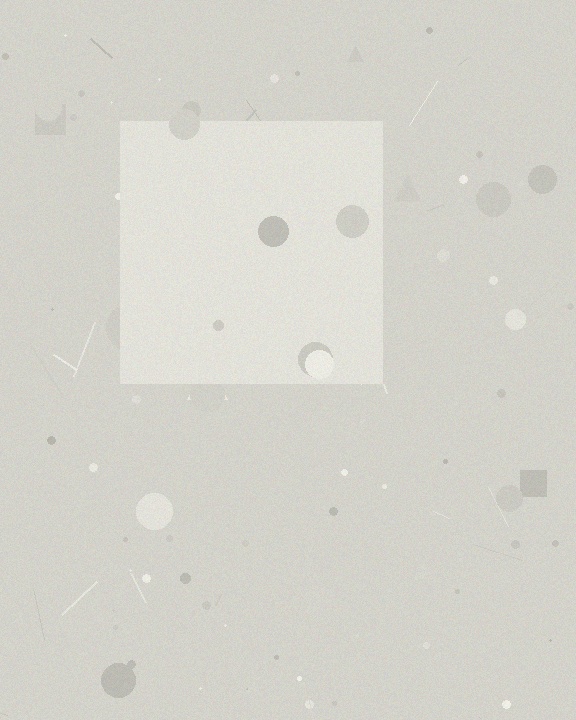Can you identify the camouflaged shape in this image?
The camouflaged shape is a square.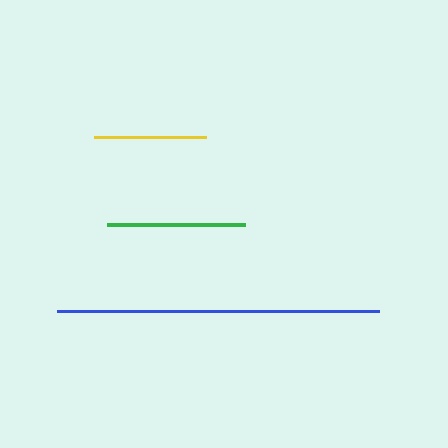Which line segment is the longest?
The blue line is the longest at approximately 322 pixels.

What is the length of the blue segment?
The blue segment is approximately 322 pixels long.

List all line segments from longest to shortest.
From longest to shortest: blue, green, yellow.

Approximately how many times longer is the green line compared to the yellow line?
The green line is approximately 1.2 times the length of the yellow line.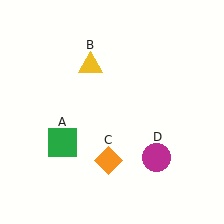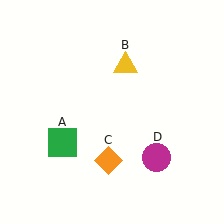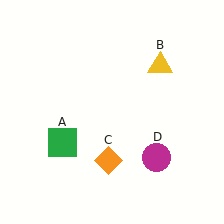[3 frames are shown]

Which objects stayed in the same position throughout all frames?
Green square (object A) and orange diamond (object C) and magenta circle (object D) remained stationary.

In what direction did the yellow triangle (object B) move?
The yellow triangle (object B) moved right.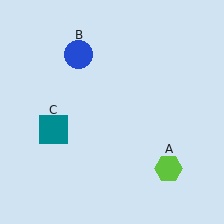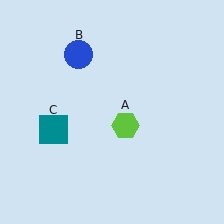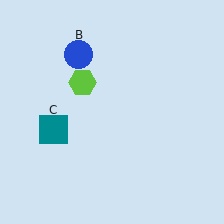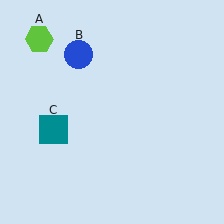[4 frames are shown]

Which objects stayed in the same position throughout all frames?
Blue circle (object B) and teal square (object C) remained stationary.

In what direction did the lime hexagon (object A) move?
The lime hexagon (object A) moved up and to the left.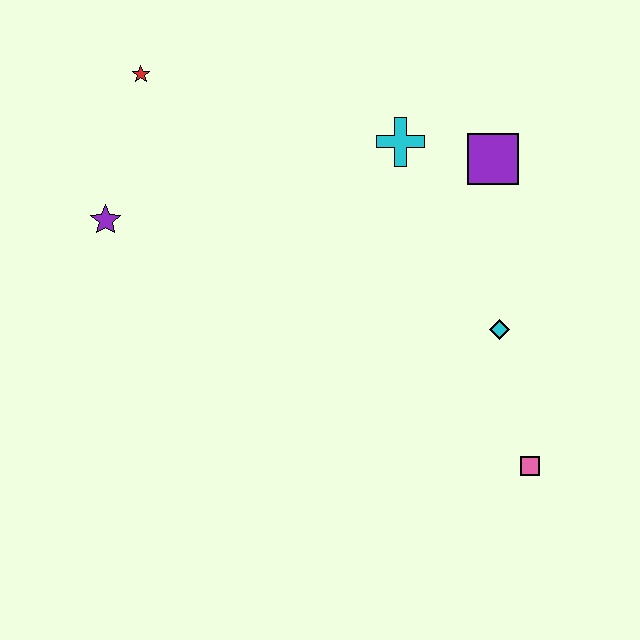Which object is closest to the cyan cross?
The purple square is closest to the cyan cross.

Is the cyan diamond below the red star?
Yes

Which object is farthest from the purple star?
The pink square is farthest from the purple star.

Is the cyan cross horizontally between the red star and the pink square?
Yes